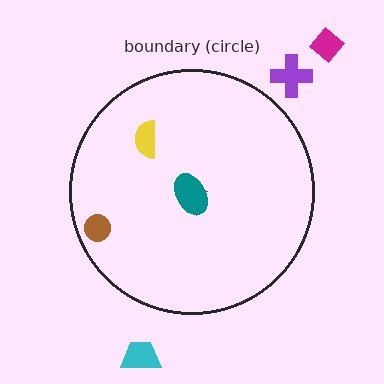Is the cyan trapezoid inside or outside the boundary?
Outside.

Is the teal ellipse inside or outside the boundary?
Inside.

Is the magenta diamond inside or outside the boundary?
Outside.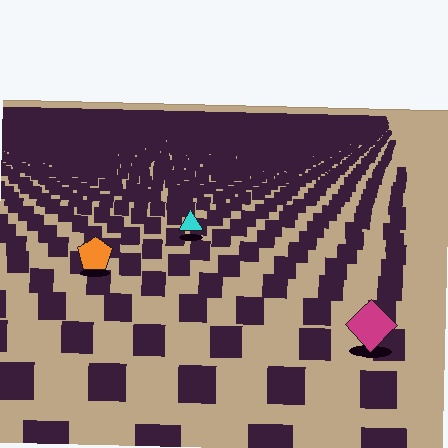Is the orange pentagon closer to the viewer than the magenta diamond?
No. The magenta diamond is closer — you can tell from the texture gradient: the ground texture is coarser near it.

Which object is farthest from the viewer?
The cyan triangle is farthest from the viewer. It appears smaller and the ground texture around it is denser.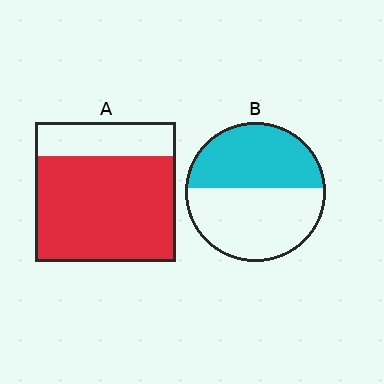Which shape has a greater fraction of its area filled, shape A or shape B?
Shape A.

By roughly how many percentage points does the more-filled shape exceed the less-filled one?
By roughly 30 percentage points (A over B).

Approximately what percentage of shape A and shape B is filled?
A is approximately 75% and B is approximately 45%.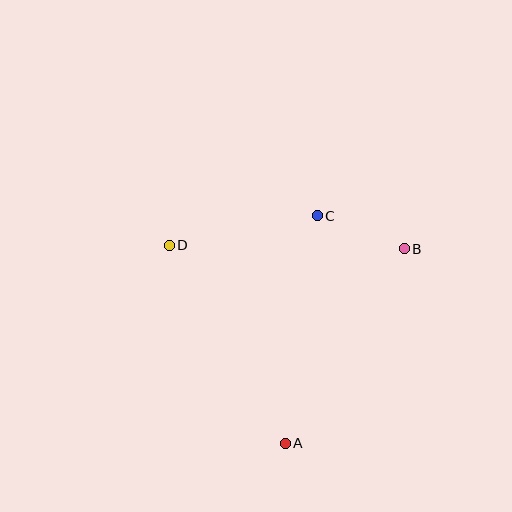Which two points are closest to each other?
Points B and C are closest to each other.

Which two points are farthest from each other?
Points B and D are farthest from each other.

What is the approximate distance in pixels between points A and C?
The distance between A and C is approximately 230 pixels.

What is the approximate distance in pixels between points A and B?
The distance between A and B is approximately 228 pixels.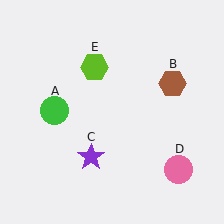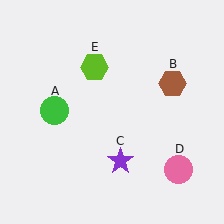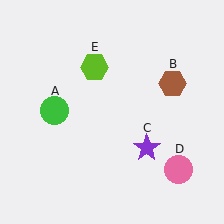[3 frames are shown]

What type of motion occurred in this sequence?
The purple star (object C) rotated counterclockwise around the center of the scene.